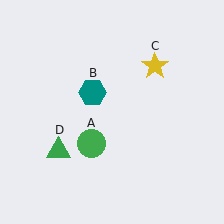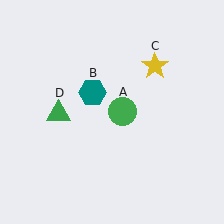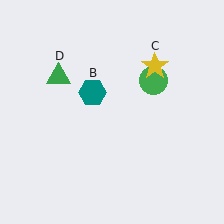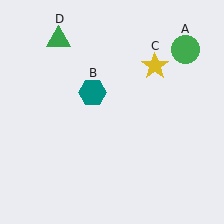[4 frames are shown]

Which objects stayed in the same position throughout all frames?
Teal hexagon (object B) and yellow star (object C) remained stationary.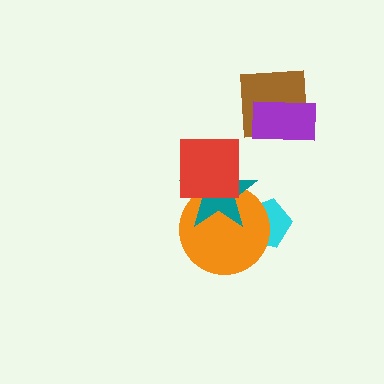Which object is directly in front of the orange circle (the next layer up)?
The teal star is directly in front of the orange circle.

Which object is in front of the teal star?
The red square is in front of the teal star.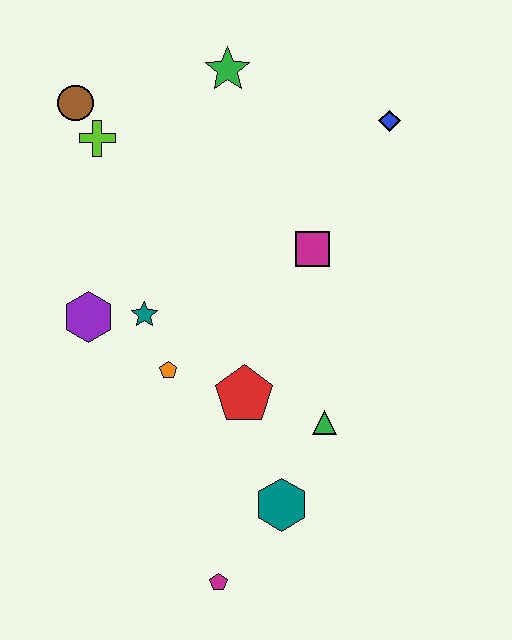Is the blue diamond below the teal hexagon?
No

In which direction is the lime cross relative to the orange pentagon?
The lime cross is above the orange pentagon.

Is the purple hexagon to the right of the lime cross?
No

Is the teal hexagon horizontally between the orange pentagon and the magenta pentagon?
No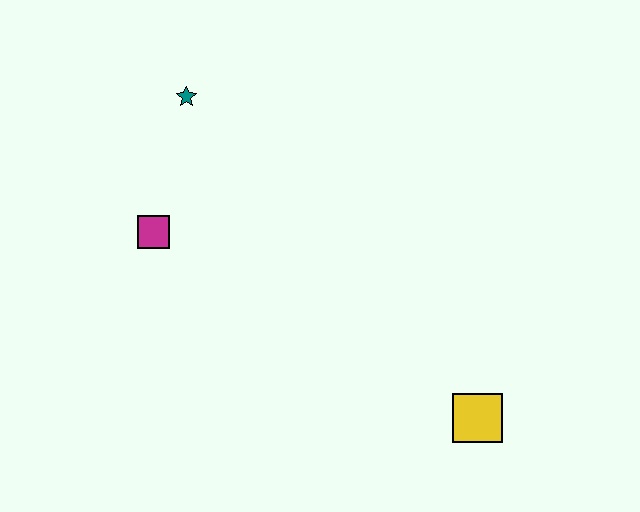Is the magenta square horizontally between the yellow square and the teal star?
No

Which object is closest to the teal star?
The magenta square is closest to the teal star.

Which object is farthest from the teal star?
The yellow square is farthest from the teal star.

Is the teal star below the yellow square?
No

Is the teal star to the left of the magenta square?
No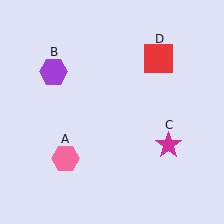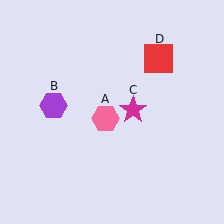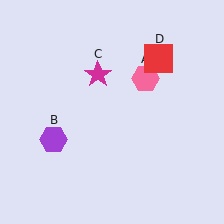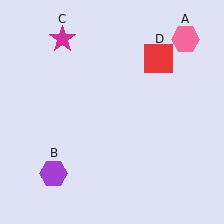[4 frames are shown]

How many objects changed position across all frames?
3 objects changed position: pink hexagon (object A), purple hexagon (object B), magenta star (object C).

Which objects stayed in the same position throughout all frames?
Red square (object D) remained stationary.